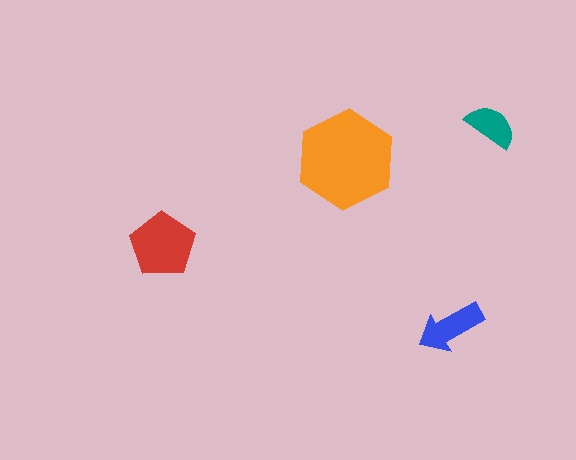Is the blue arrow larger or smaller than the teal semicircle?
Larger.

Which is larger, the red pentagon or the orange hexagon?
The orange hexagon.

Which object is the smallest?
The teal semicircle.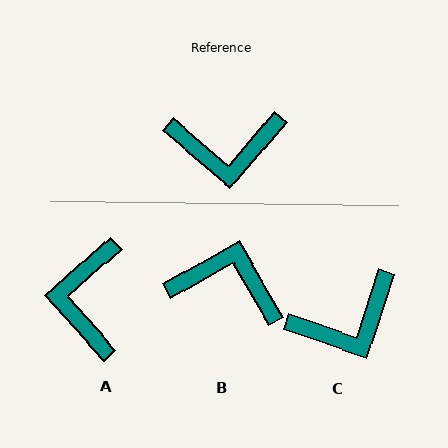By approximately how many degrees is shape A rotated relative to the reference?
Approximately 97 degrees clockwise.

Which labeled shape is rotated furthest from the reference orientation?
B, about 160 degrees away.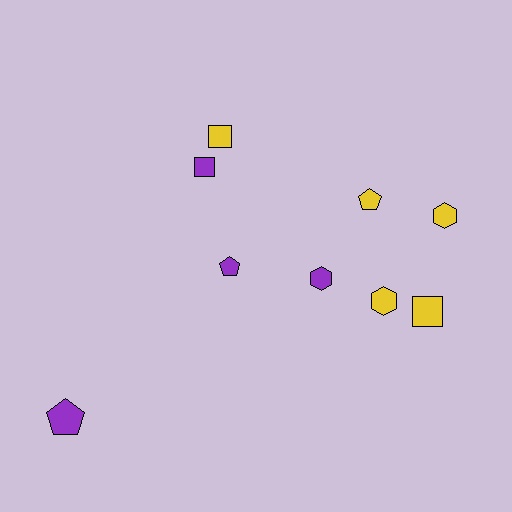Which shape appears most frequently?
Pentagon, with 3 objects.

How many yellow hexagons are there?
There are 2 yellow hexagons.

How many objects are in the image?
There are 9 objects.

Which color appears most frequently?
Yellow, with 5 objects.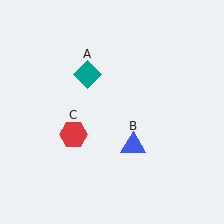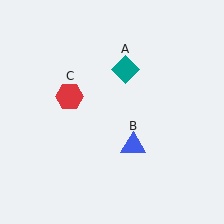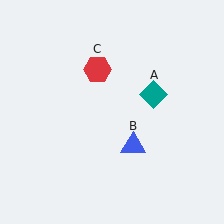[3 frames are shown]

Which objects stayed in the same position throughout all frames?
Blue triangle (object B) remained stationary.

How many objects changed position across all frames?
2 objects changed position: teal diamond (object A), red hexagon (object C).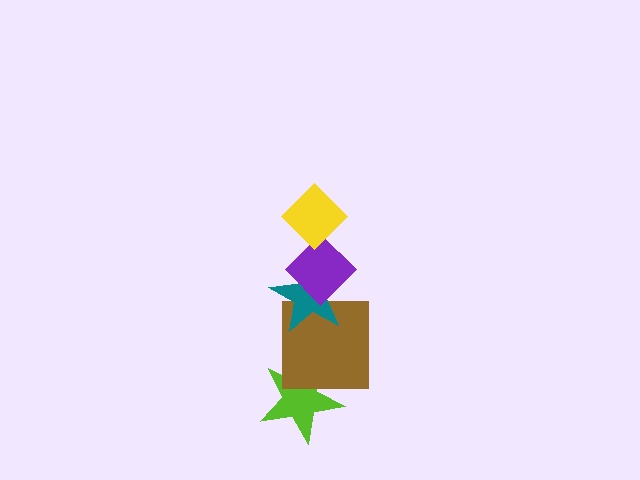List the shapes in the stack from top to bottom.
From top to bottom: the yellow diamond, the purple diamond, the teal star, the brown square, the lime star.